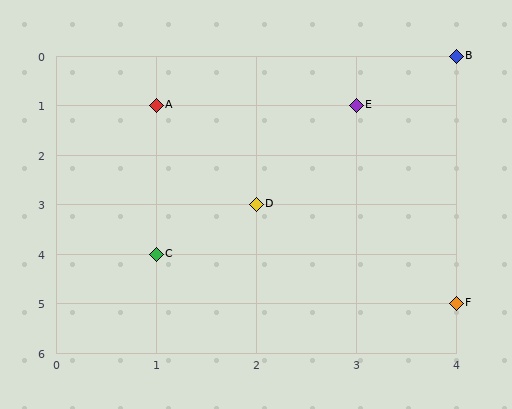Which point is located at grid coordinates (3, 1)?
Point E is at (3, 1).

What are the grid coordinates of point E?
Point E is at grid coordinates (3, 1).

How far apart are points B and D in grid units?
Points B and D are 2 columns and 3 rows apart (about 3.6 grid units diagonally).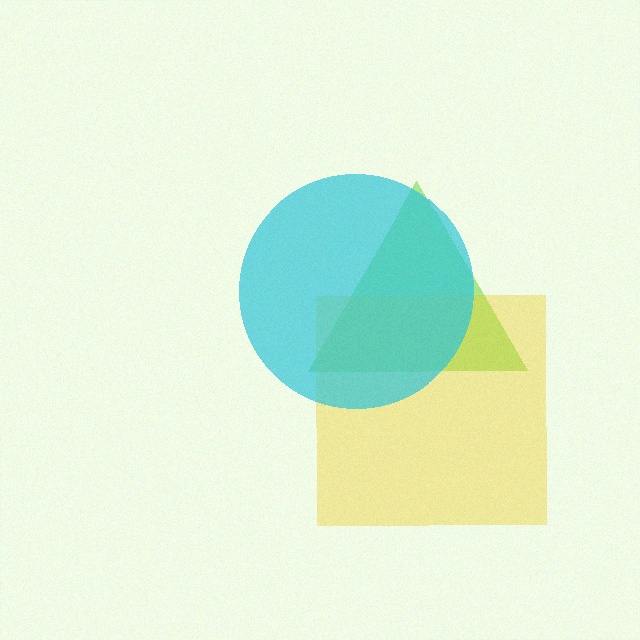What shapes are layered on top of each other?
The layered shapes are: a lime triangle, a yellow square, a cyan circle.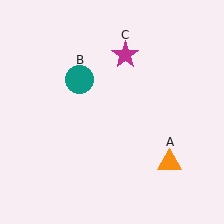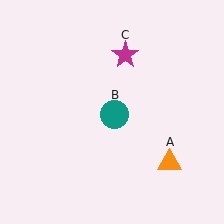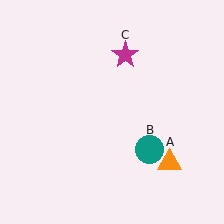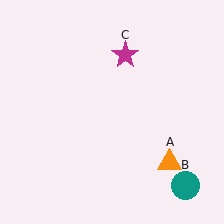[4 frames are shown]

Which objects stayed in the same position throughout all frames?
Orange triangle (object A) and magenta star (object C) remained stationary.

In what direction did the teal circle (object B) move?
The teal circle (object B) moved down and to the right.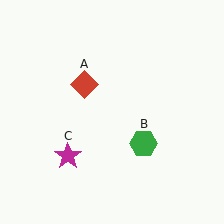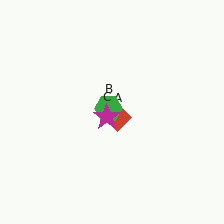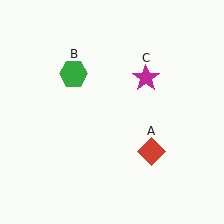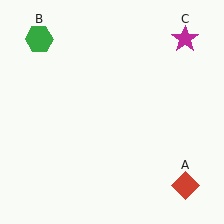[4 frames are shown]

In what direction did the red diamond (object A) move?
The red diamond (object A) moved down and to the right.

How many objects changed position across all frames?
3 objects changed position: red diamond (object A), green hexagon (object B), magenta star (object C).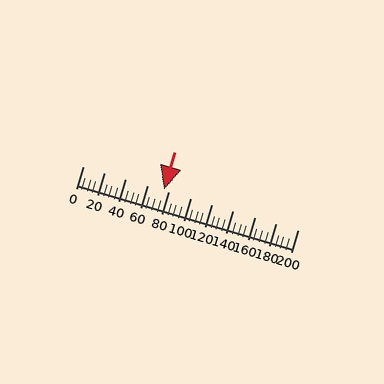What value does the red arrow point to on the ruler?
The red arrow points to approximately 76.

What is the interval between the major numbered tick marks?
The major tick marks are spaced 20 units apart.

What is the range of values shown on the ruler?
The ruler shows values from 0 to 200.